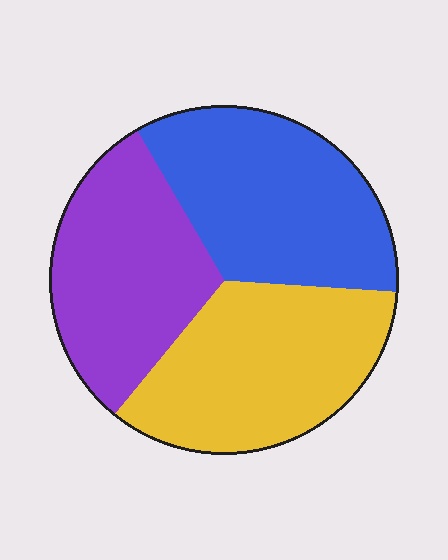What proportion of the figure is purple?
Purple covers 31% of the figure.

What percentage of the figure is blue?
Blue covers about 35% of the figure.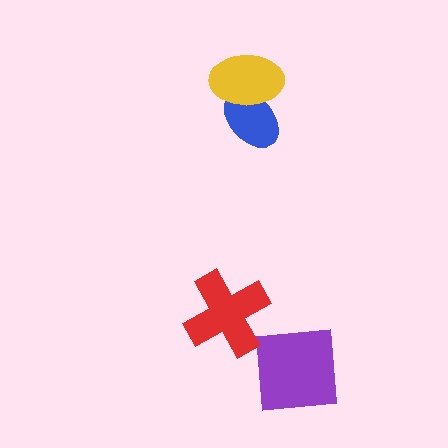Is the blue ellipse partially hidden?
Yes, it is partially covered by another shape.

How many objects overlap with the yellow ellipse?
1 object overlaps with the yellow ellipse.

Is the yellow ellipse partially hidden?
No, no other shape covers it.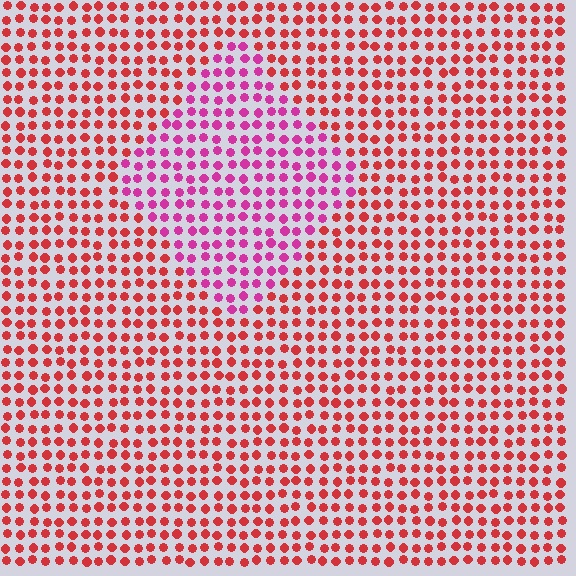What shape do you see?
I see a diamond.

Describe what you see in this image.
The image is filled with small red elements in a uniform arrangement. A diamond-shaped region is visible where the elements are tinted to a slightly different hue, forming a subtle color boundary.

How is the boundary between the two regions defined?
The boundary is defined purely by a slight shift in hue (about 39 degrees). Spacing, size, and orientation are identical on both sides.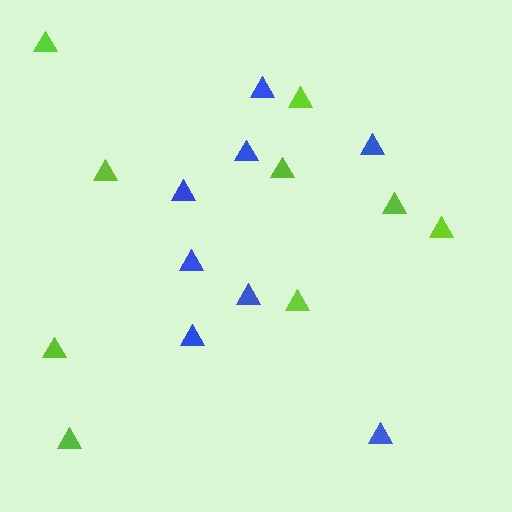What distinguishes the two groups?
There are 2 groups: one group of lime triangles (9) and one group of blue triangles (8).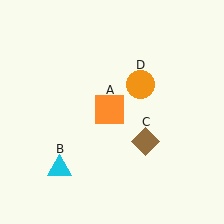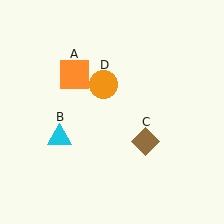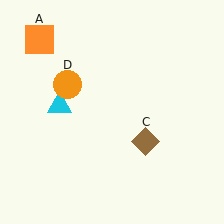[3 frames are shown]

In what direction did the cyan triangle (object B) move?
The cyan triangle (object B) moved up.